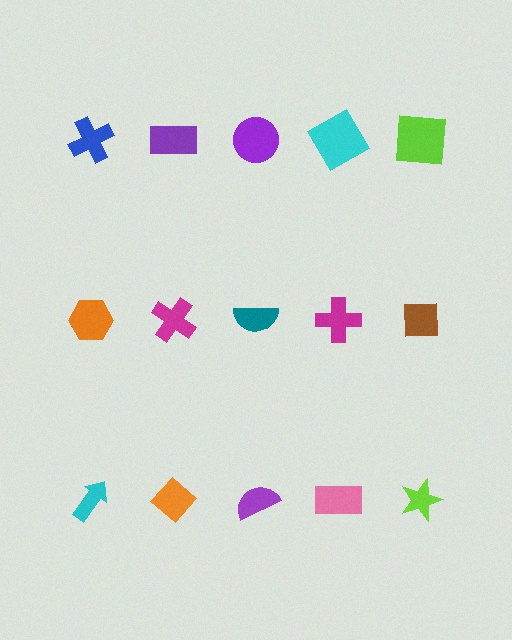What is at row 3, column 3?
A purple semicircle.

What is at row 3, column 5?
A lime star.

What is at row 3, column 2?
An orange diamond.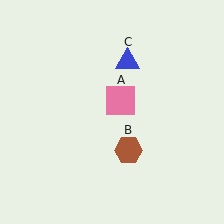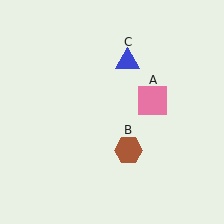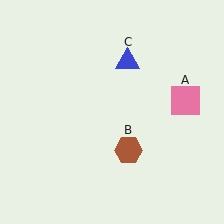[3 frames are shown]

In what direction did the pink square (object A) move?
The pink square (object A) moved right.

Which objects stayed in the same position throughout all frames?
Brown hexagon (object B) and blue triangle (object C) remained stationary.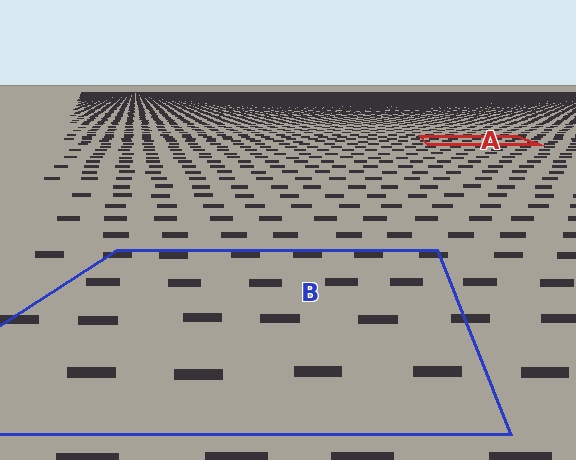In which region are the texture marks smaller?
The texture marks are smaller in region A, because it is farther away.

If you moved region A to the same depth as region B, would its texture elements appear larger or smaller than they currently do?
They would appear larger. At a closer depth, the same texture elements are projected at a bigger on-screen size.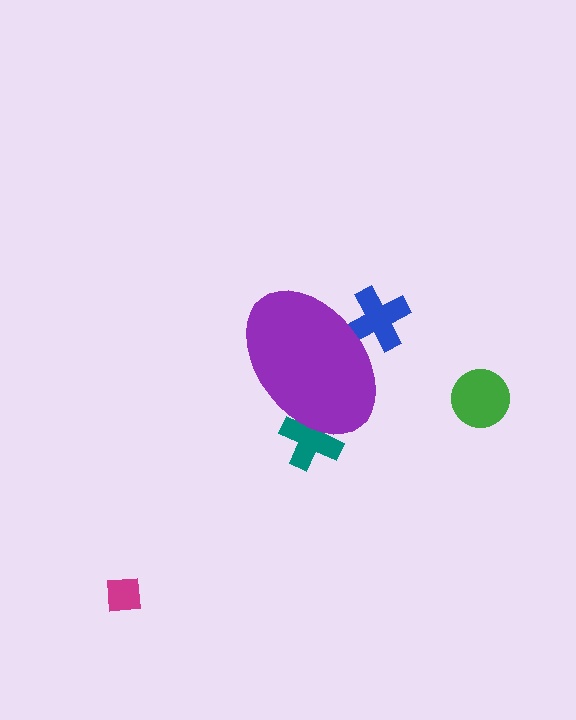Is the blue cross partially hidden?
Yes, the blue cross is partially hidden behind the purple ellipse.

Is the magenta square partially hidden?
No, the magenta square is fully visible.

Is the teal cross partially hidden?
Yes, the teal cross is partially hidden behind the purple ellipse.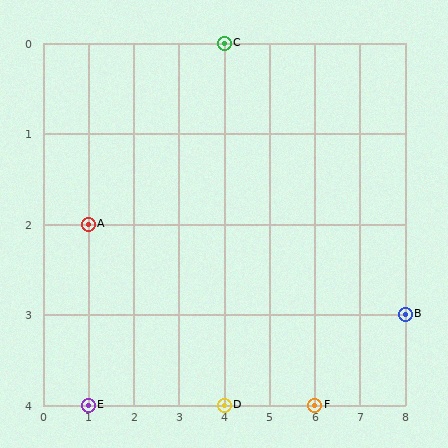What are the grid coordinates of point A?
Point A is at grid coordinates (1, 2).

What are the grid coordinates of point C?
Point C is at grid coordinates (4, 0).